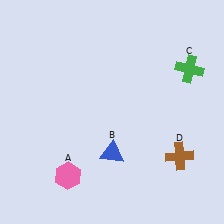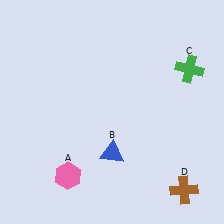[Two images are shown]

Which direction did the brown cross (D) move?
The brown cross (D) moved down.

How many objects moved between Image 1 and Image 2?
1 object moved between the two images.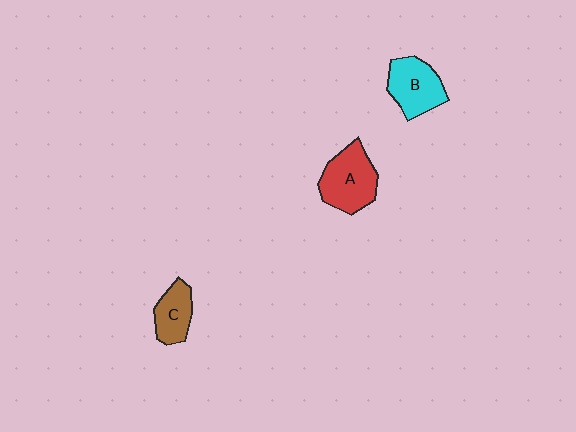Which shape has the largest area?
Shape A (red).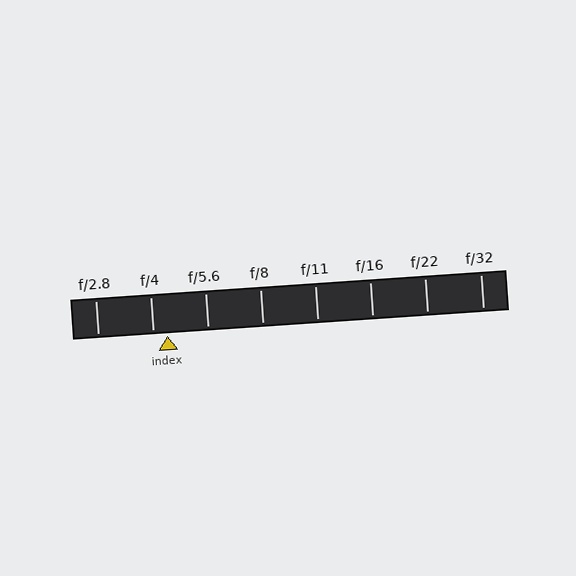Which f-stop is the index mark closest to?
The index mark is closest to f/4.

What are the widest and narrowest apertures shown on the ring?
The widest aperture shown is f/2.8 and the narrowest is f/32.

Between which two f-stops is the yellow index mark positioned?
The index mark is between f/4 and f/5.6.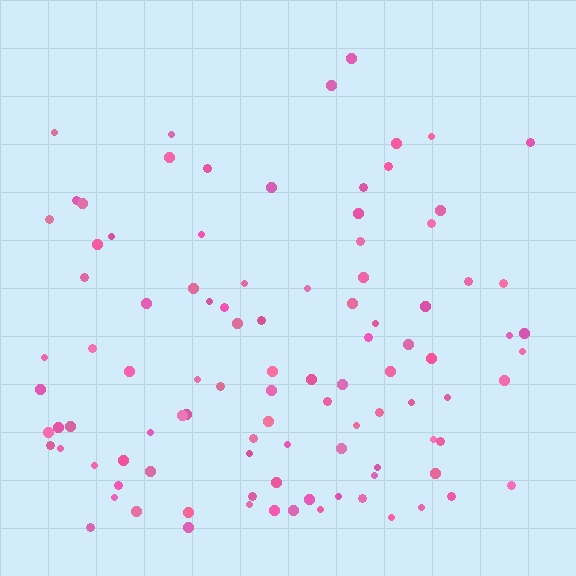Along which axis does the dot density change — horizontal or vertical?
Vertical.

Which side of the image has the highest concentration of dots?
The bottom.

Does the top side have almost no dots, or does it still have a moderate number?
Still a moderate number, just noticeably fewer than the bottom.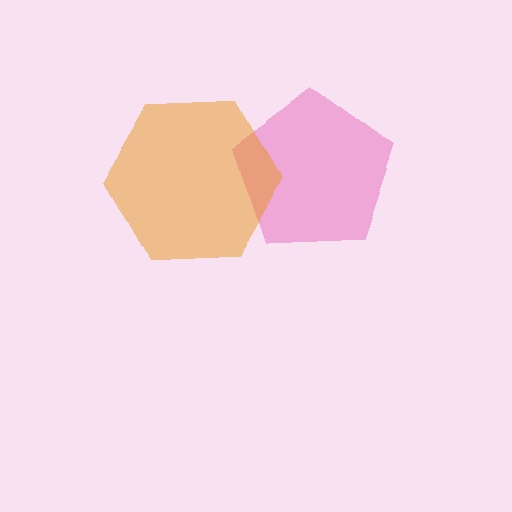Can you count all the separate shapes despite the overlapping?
Yes, there are 2 separate shapes.